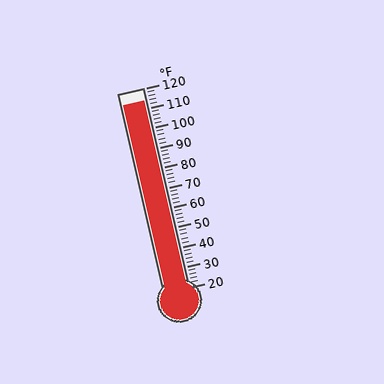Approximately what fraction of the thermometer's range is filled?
The thermometer is filled to approximately 95% of its range.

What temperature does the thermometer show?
The thermometer shows approximately 114°F.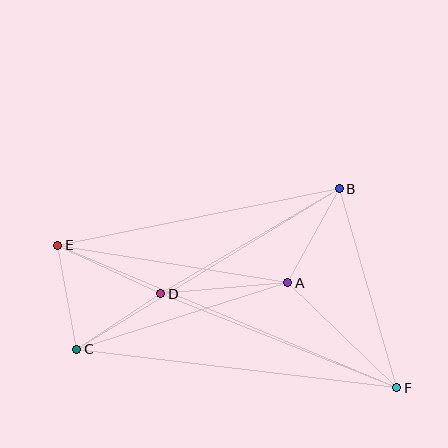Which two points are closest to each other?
Points C and D are closest to each other.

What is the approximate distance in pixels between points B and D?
The distance between B and D is approximately 207 pixels.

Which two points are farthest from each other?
Points E and F are farthest from each other.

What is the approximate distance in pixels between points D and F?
The distance between D and F is approximately 254 pixels.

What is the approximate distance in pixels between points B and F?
The distance between B and F is approximately 207 pixels.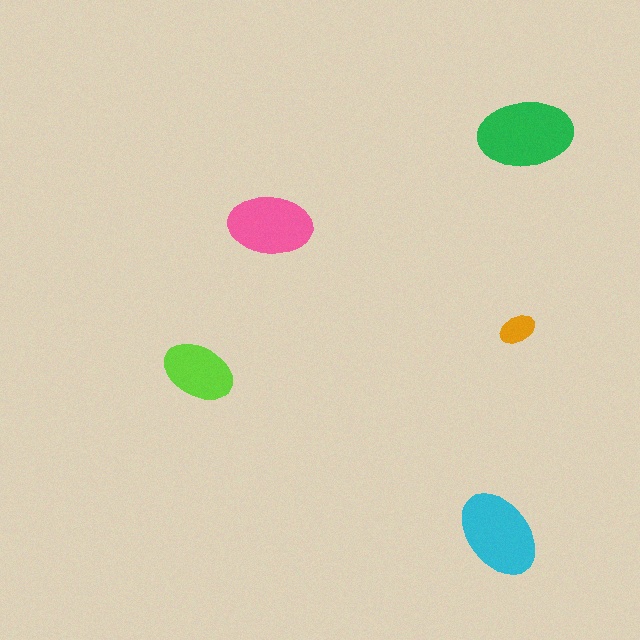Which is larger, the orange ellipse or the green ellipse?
The green one.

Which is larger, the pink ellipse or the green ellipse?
The green one.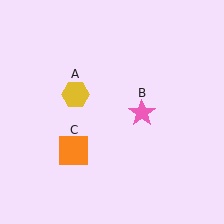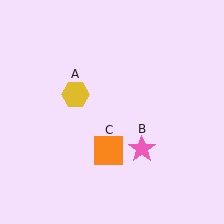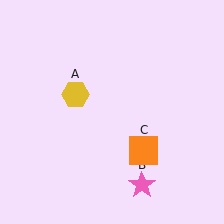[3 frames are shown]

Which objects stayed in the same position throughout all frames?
Yellow hexagon (object A) remained stationary.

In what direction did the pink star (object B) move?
The pink star (object B) moved down.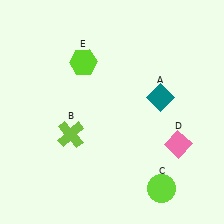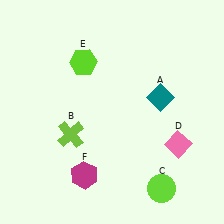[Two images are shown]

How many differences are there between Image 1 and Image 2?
There is 1 difference between the two images.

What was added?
A magenta hexagon (F) was added in Image 2.